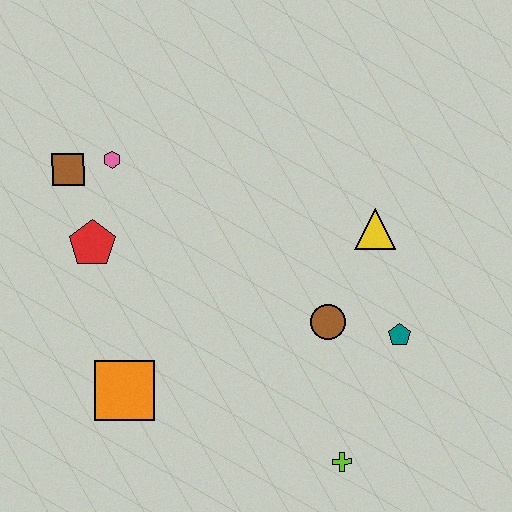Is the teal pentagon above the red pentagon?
No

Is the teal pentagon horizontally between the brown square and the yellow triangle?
No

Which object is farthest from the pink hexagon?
The lime cross is farthest from the pink hexagon.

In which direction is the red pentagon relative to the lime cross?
The red pentagon is to the left of the lime cross.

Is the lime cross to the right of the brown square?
Yes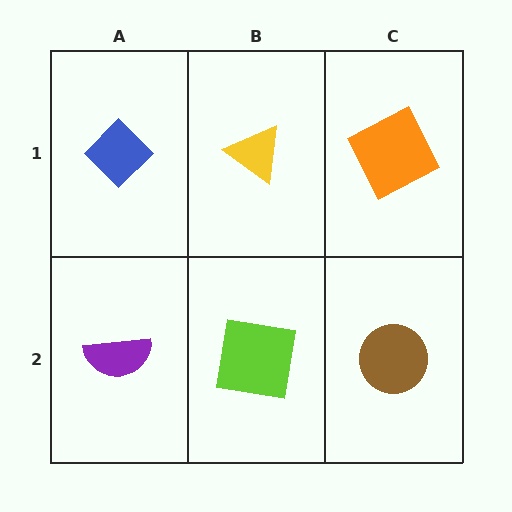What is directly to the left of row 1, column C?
A yellow triangle.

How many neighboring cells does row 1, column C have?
2.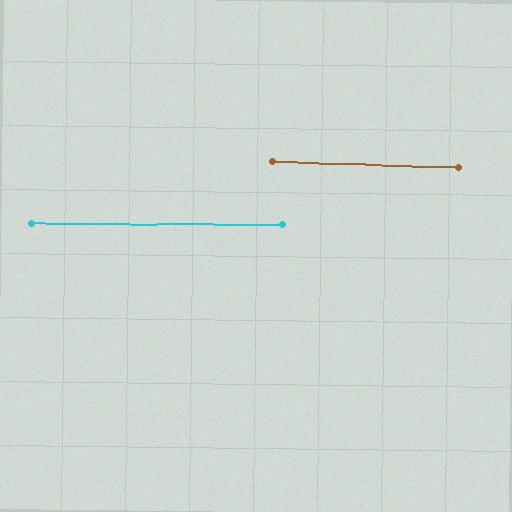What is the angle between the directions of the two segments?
Approximately 2 degrees.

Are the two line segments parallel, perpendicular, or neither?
Parallel — their directions differ by only 1.6°.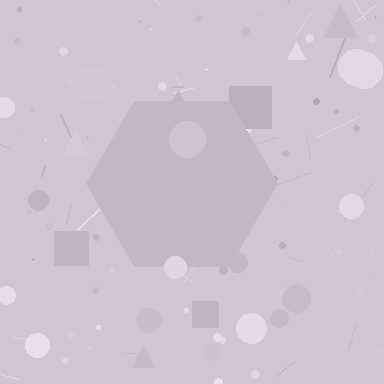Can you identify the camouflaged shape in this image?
The camouflaged shape is a hexagon.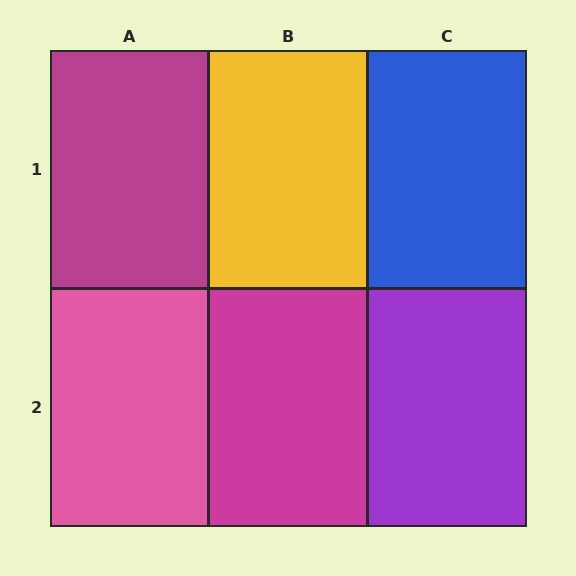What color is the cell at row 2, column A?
Pink.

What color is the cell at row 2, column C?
Purple.